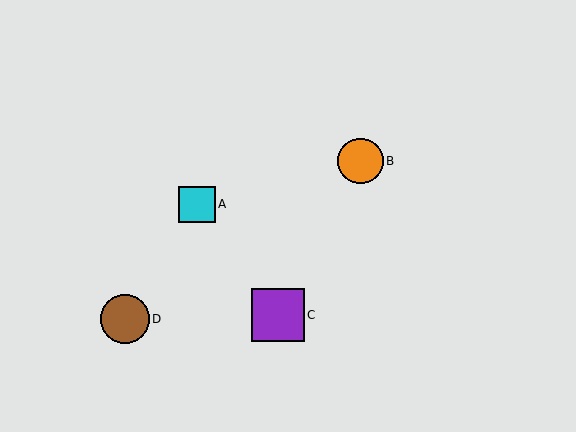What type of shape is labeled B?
Shape B is an orange circle.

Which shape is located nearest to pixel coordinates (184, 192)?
The cyan square (labeled A) at (197, 204) is nearest to that location.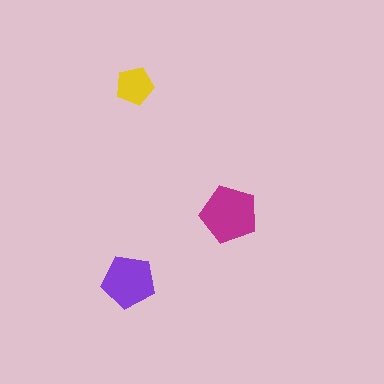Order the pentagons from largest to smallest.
the magenta one, the purple one, the yellow one.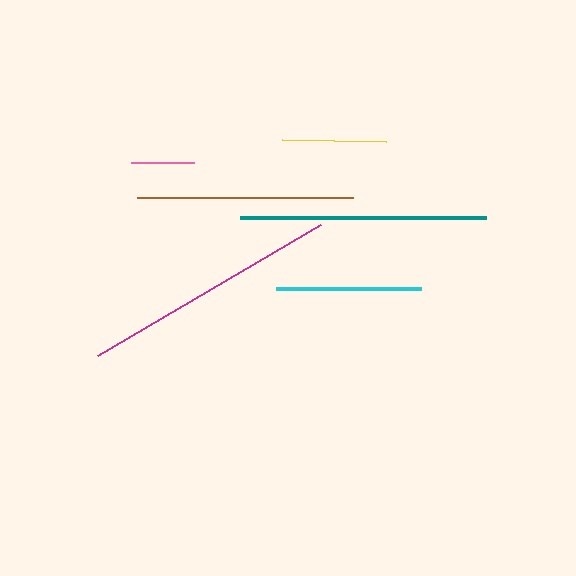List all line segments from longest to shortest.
From longest to shortest: magenta, teal, brown, cyan, yellow, pink.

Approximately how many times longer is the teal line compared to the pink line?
The teal line is approximately 3.9 times the length of the pink line.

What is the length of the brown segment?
The brown segment is approximately 216 pixels long.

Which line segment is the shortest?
The pink line is the shortest at approximately 63 pixels.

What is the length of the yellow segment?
The yellow segment is approximately 104 pixels long.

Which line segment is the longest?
The magenta line is the longest at approximately 259 pixels.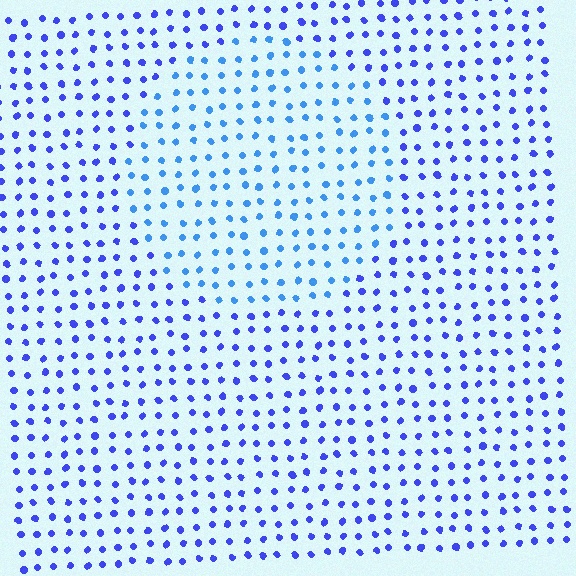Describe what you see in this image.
The image is filled with small blue elements in a uniform arrangement. A circle-shaped region is visible where the elements are tinted to a slightly different hue, forming a subtle color boundary.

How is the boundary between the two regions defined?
The boundary is defined purely by a slight shift in hue (about 27 degrees). Spacing, size, and orientation are identical on both sides.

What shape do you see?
I see a circle.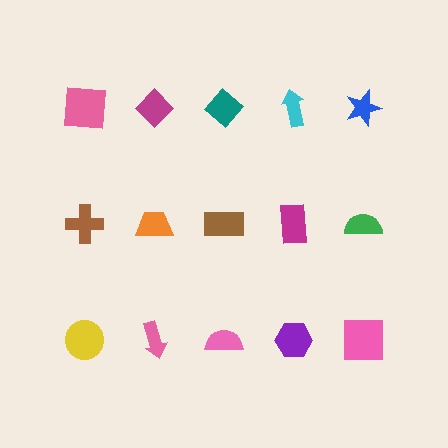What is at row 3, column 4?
A purple hexagon.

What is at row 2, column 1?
A brown cross.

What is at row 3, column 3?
A pink semicircle.